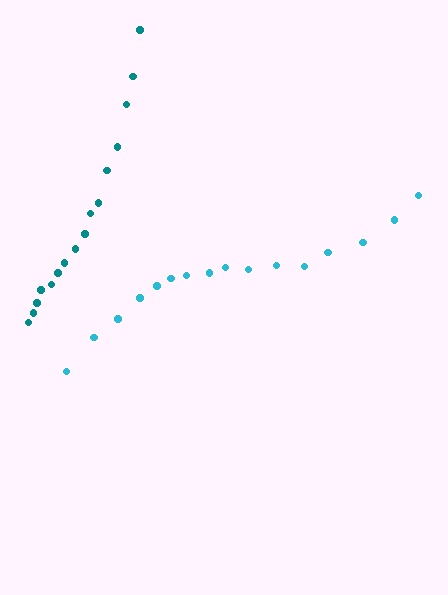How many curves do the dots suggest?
There are 2 distinct paths.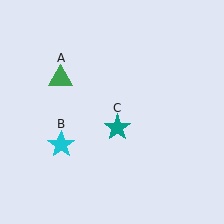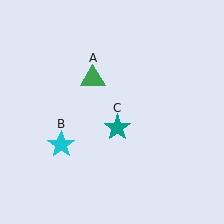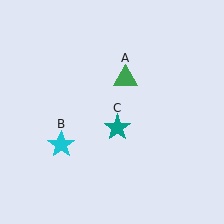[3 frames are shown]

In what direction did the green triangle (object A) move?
The green triangle (object A) moved right.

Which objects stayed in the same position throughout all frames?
Cyan star (object B) and teal star (object C) remained stationary.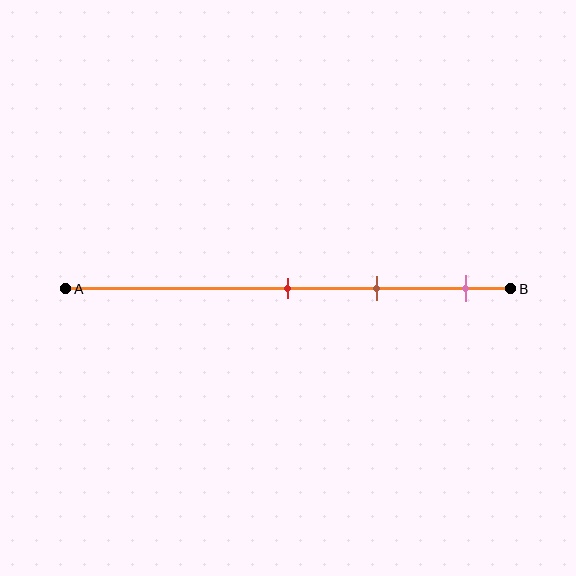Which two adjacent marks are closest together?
The red and brown marks are the closest adjacent pair.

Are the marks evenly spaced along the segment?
Yes, the marks are approximately evenly spaced.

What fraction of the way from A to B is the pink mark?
The pink mark is approximately 90% (0.9) of the way from A to B.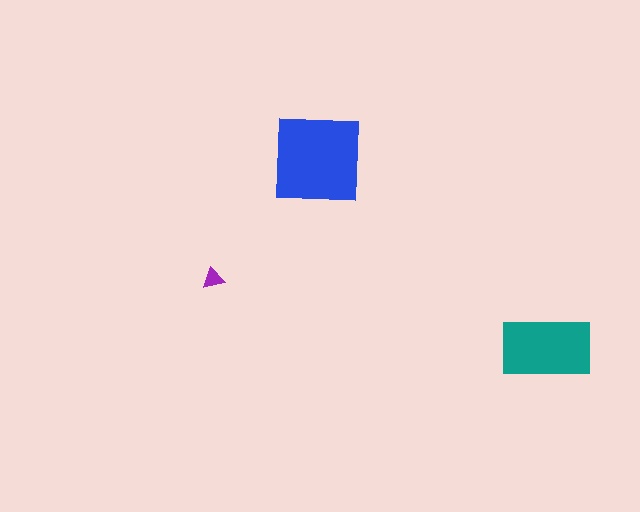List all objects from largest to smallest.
The blue square, the teal rectangle, the purple triangle.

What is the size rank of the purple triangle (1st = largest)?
3rd.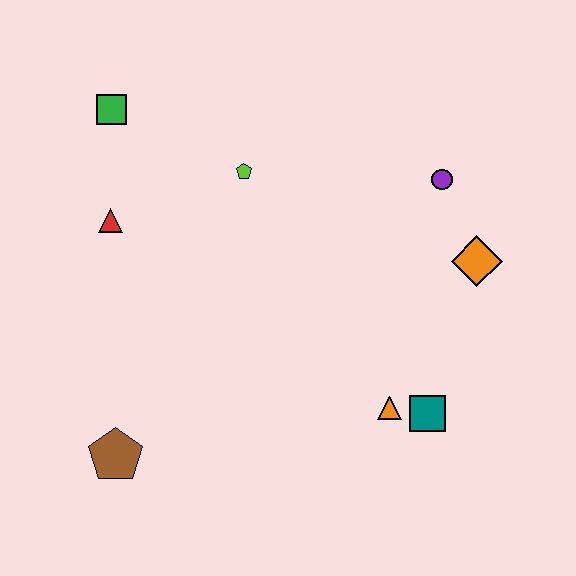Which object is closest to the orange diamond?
The purple circle is closest to the orange diamond.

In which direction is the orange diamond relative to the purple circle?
The orange diamond is below the purple circle.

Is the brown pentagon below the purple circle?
Yes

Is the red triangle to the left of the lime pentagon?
Yes